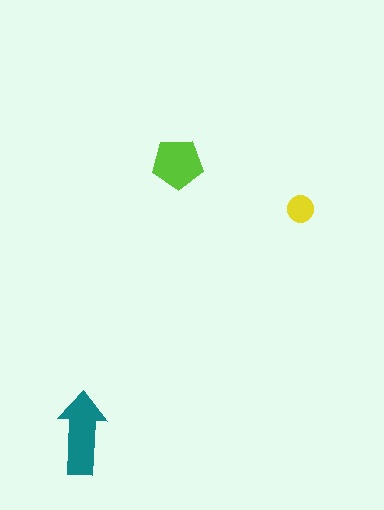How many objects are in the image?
There are 3 objects in the image.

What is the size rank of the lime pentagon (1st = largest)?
2nd.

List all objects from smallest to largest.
The yellow circle, the lime pentagon, the teal arrow.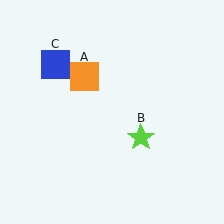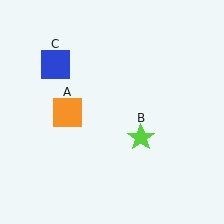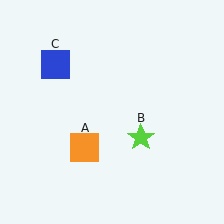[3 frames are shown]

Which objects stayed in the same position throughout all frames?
Lime star (object B) and blue square (object C) remained stationary.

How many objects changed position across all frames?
1 object changed position: orange square (object A).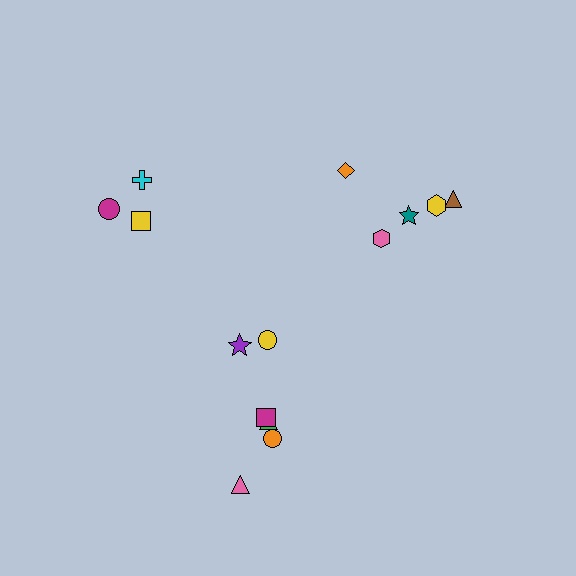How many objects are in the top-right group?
There are 5 objects.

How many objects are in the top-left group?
There are 3 objects.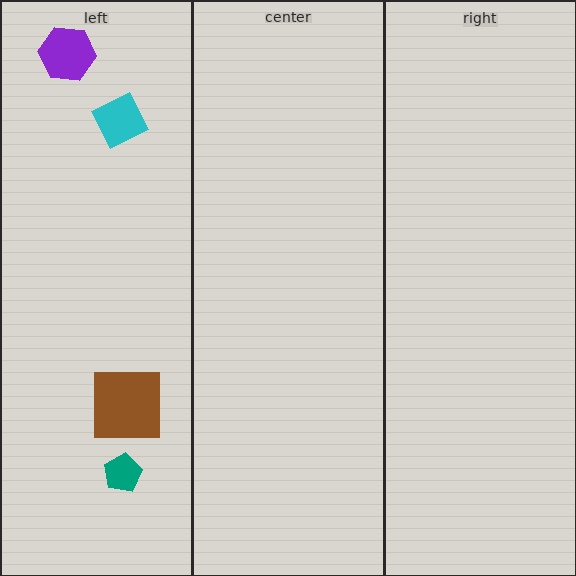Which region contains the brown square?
The left region.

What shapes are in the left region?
The teal pentagon, the purple hexagon, the cyan diamond, the brown square.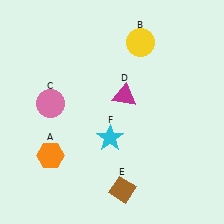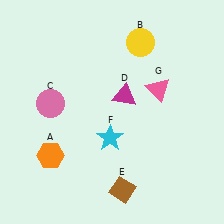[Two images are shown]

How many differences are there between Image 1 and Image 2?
There is 1 difference between the two images.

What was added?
A pink triangle (G) was added in Image 2.